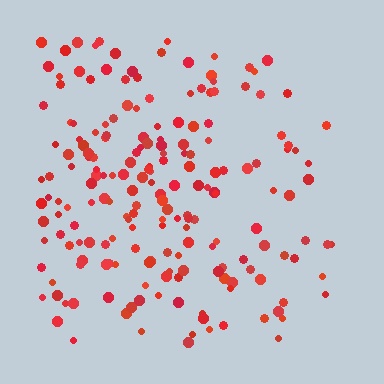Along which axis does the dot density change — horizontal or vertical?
Horizontal.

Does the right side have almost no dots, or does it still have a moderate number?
Still a moderate number, just noticeably fewer than the left.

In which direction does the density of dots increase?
From right to left, with the left side densest.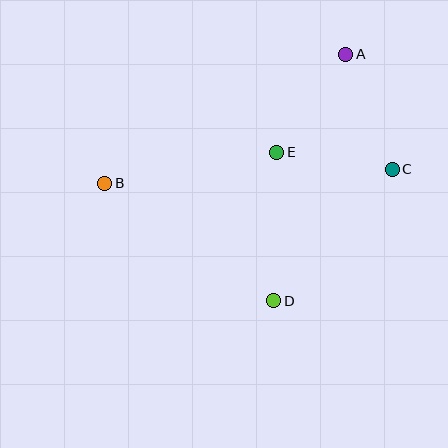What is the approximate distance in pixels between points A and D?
The distance between A and D is approximately 257 pixels.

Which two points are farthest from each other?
Points B and C are farthest from each other.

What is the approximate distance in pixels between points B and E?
The distance between B and E is approximately 175 pixels.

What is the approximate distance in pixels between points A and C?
The distance between A and C is approximately 124 pixels.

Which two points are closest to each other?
Points C and E are closest to each other.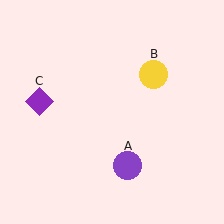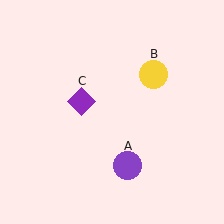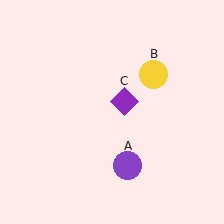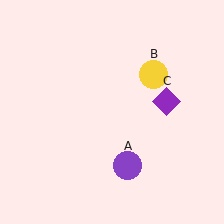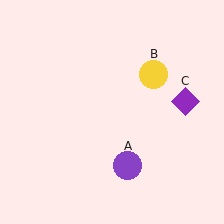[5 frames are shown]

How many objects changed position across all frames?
1 object changed position: purple diamond (object C).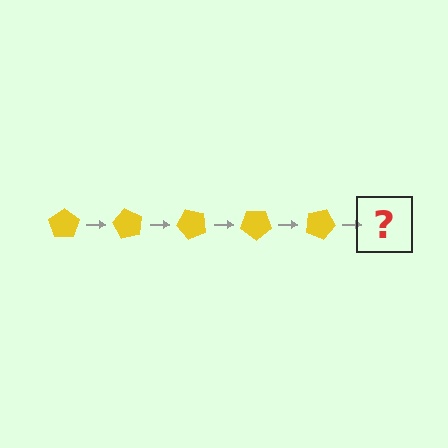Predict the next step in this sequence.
The next step is a yellow pentagon rotated 300 degrees.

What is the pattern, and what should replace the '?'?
The pattern is that the pentagon rotates 60 degrees each step. The '?' should be a yellow pentagon rotated 300 degrees.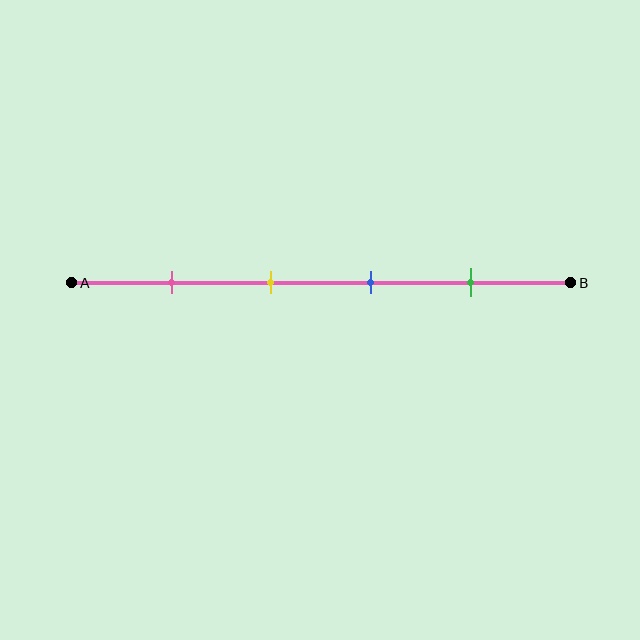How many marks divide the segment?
There are 4 marks dividing the segment.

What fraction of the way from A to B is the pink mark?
The pink mark is approximately 20% (0.2) of the way from A to B.